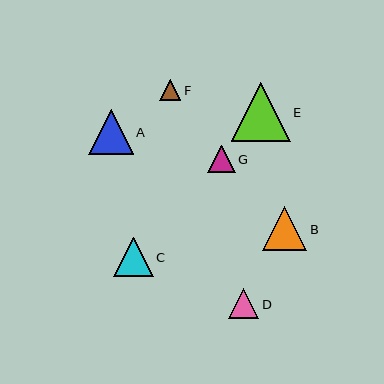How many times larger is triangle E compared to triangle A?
Triangle E is approximately 1.3 times the size of triangle A.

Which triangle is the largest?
Triangle E is the largest with a size of approximately 59 pixels.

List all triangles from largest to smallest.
From largest to smallest: E, A, B, C, D, G, F.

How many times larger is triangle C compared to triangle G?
Triangle C is approximately 1.4 times the size of triangle G.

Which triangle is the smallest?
Triangle F is the smallest with a size of approximately 21 pixels.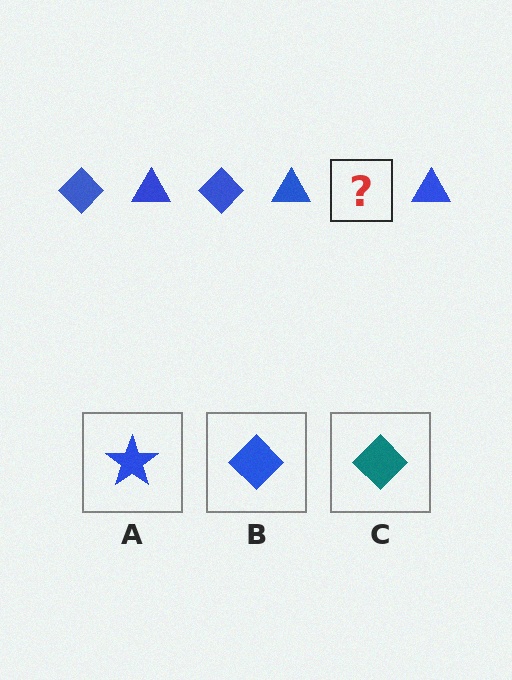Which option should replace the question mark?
Option B.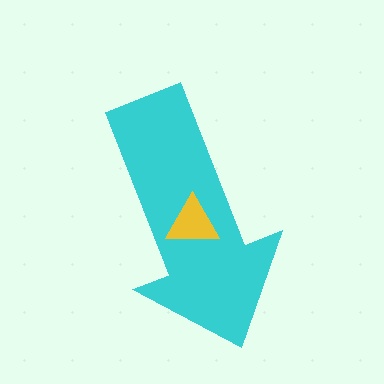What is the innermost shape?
The yellow triangle.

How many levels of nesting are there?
2.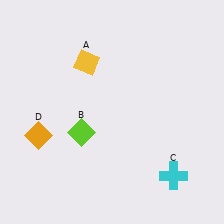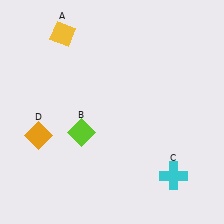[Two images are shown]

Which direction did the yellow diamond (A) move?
The yellow diamond (A) moved up.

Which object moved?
The yellow diamond (A) moved up.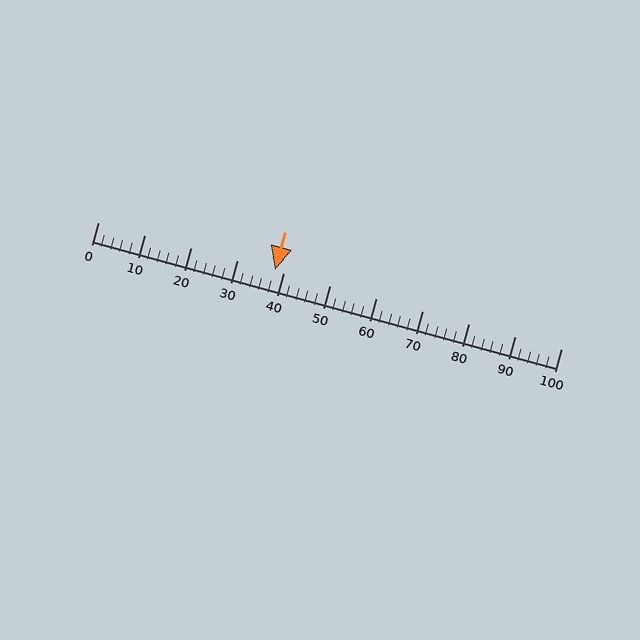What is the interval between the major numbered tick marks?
The major tick marks are spaced 10 units apart.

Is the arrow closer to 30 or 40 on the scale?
The arrow is closer to 40.